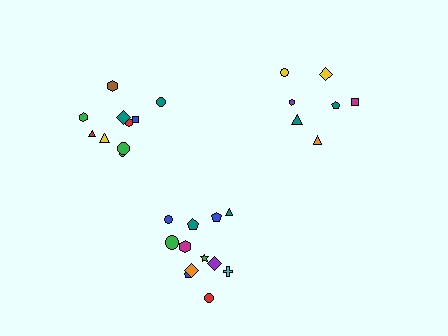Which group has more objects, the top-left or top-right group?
The top-left group.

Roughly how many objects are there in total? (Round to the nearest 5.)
Roughly 30 objects in total.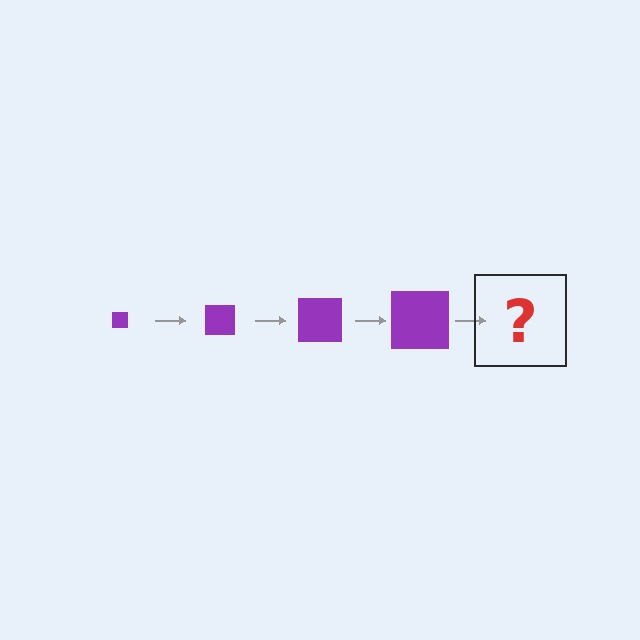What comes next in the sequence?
The next element should be a purple square, larger than the previous one.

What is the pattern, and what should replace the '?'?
The pattern is that the square gets progressively larger each step. The '?' should be a purple square, larger than the previous one.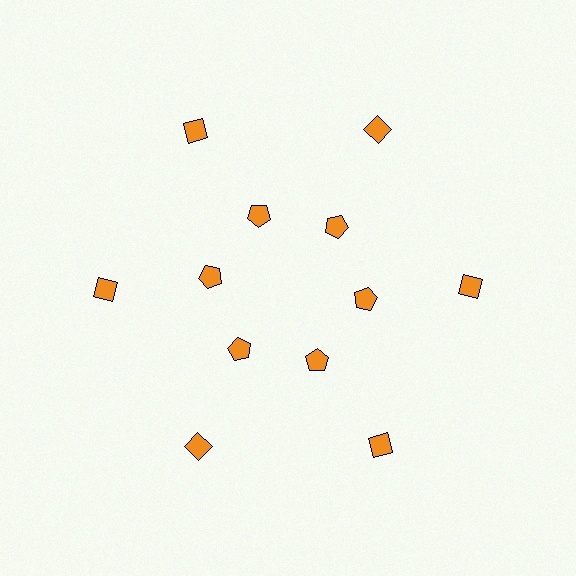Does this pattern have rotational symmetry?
Yes, this pattern has 6-fold rotational symmetry. It looks the same after rotating 60 degrees around the center.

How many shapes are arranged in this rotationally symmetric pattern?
There are 12 shapes, arranged in 6 groups of 2.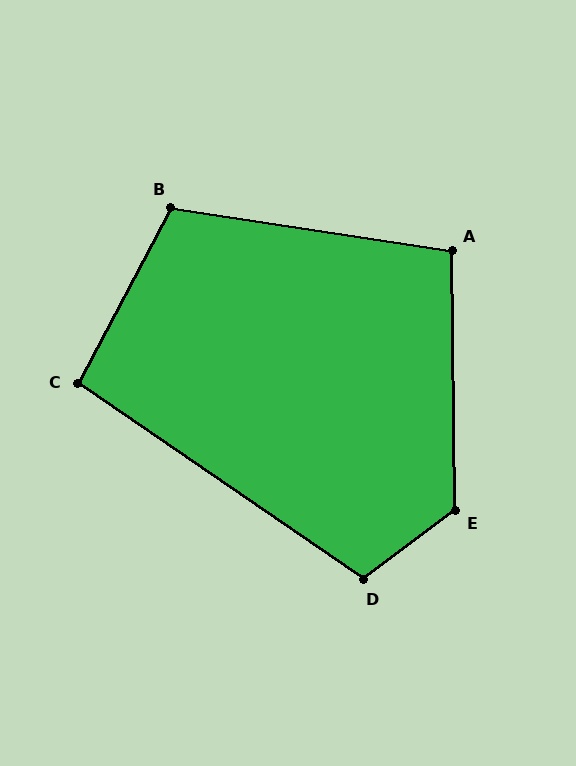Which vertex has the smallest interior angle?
C, at approximately 96 degrees.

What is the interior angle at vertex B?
Approximately 109 degrees (obtuse).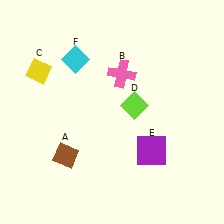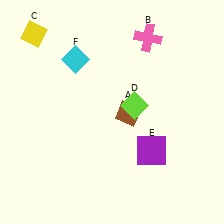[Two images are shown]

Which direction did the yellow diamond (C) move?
The yellow diamond (C) moved up.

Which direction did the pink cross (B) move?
The pink cross (B) moved up.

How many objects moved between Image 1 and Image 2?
3 objects moved between the two images.